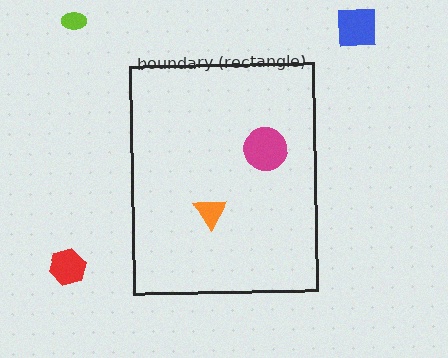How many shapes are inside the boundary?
2 inside, 3 outside.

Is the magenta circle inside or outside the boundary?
Inside.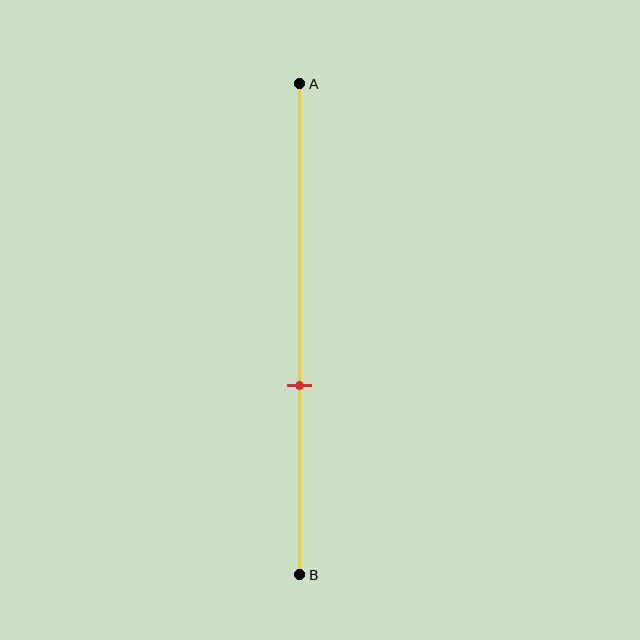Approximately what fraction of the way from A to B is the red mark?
The red mark is approximately 60% of the way from A to B.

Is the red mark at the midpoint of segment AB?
No, the mark is at about 60% from A, not at the 50% midpoint.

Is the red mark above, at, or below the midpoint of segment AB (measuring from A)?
The red mark is below the midpoint of segment AB.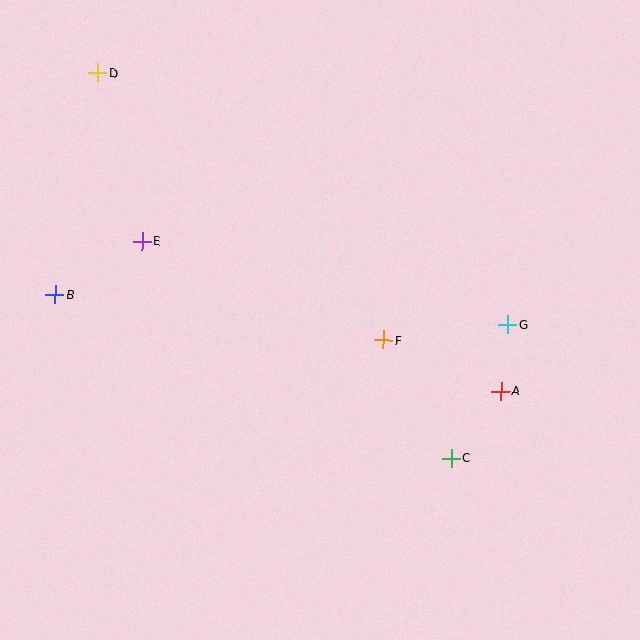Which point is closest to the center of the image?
Point F at (383, 340) is closest to the center.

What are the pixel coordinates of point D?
Point D is at (98, 73).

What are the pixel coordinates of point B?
Point B is at (55, 295).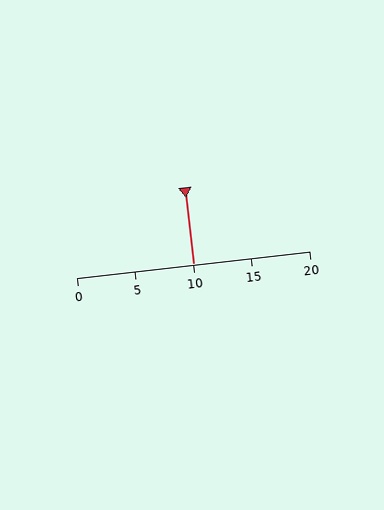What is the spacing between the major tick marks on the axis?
The major ticks are spaced 5 apart.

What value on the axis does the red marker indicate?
The marker indicates approximately 10.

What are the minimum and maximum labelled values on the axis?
The axis runs from 0 to 20.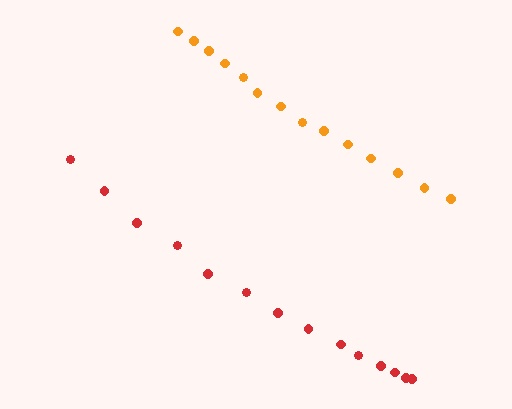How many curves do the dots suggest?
There are 2 distinct paths.